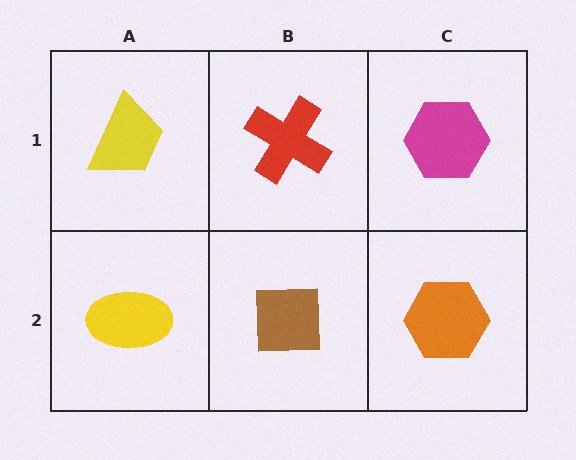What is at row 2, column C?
An orange hexagon.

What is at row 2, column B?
A brown square.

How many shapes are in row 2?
3 shapes.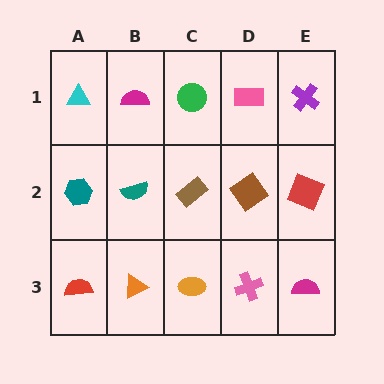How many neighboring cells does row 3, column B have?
3.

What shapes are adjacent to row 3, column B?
A teal semicircle (row 2, column B), a red semicircle (row 3, column A), an orange ellipse (row 3, column C).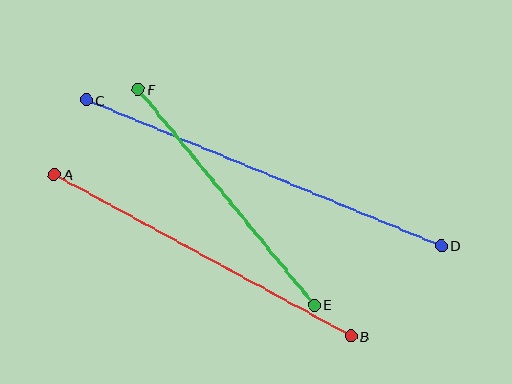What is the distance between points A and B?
The distance is approximately 338 pixels.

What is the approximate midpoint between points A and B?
The midpoint is at approximately (203, 255) pixels.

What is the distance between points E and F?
The distance is approximately 279 pixels.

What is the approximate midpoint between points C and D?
The midpoint is at approximately (264, 173) pixels.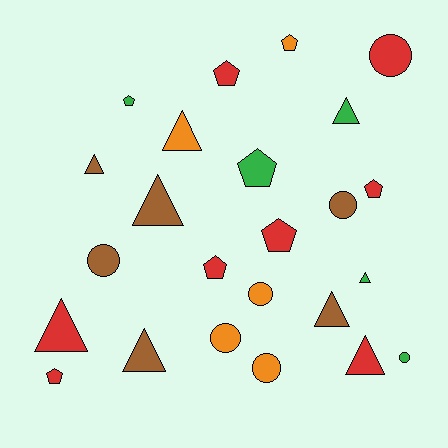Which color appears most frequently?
Red, with 8 objects.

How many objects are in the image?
There are 24 objects.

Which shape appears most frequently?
Triangle, with 9 objects.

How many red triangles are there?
There are 2 red triangles.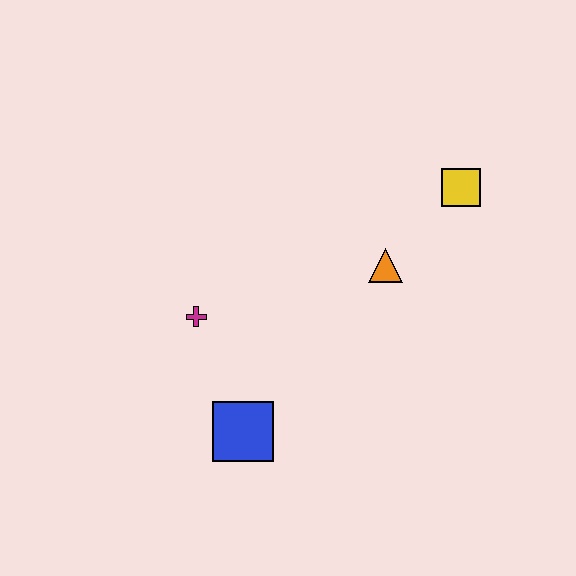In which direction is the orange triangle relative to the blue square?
The orange triangle is above the blue square.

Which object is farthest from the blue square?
The yellow square is farthest from the blue square.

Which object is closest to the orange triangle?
The yellow square is closest to the orange triangle.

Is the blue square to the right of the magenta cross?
Yes